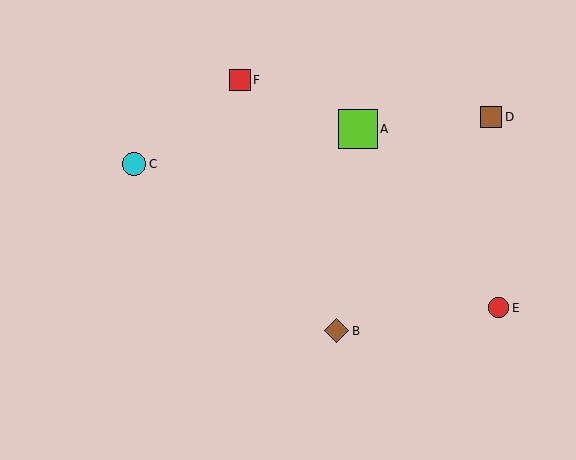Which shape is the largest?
The lime square (labeled A) is the largest.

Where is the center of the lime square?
The center of the lime square is at (358, 129).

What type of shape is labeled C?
Shape C is a cyan circle.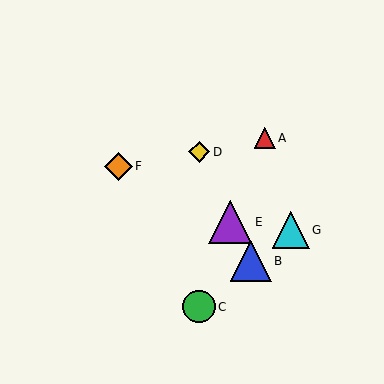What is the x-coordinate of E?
Object E is at x≈230.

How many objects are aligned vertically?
2 objects (C, D) are aligned vertically.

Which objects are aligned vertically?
Objects C, D are aligned vertically.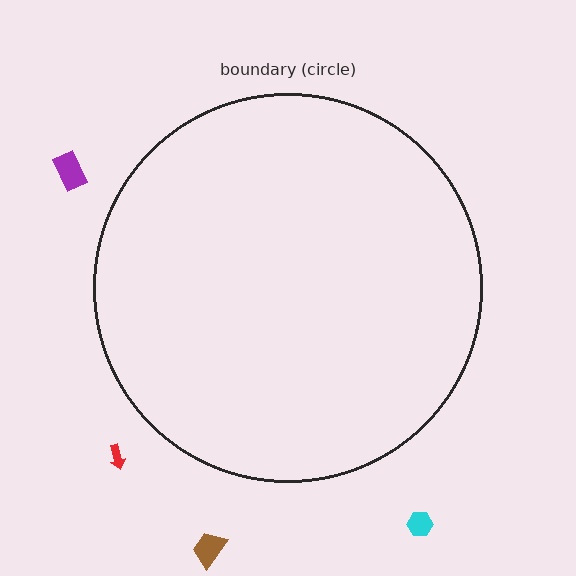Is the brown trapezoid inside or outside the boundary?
Outside.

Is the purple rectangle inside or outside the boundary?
Outside.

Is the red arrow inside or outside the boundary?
Outside.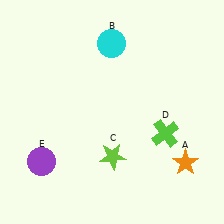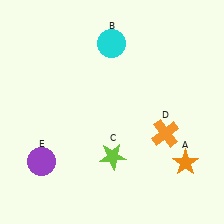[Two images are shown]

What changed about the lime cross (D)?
In Image 1, D is lime. In Image 2, it changed to orange.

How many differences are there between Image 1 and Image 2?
There is 1 difference between the two images.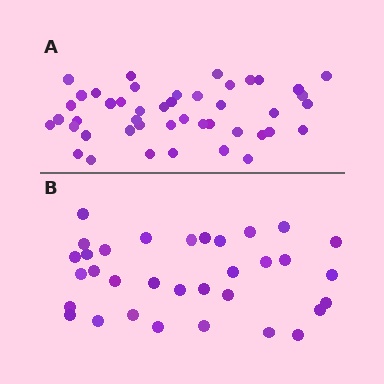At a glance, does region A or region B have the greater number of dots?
Region A (the top region) has more dots.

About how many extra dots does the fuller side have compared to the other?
Region A has roughly 12 or so more dots than region B.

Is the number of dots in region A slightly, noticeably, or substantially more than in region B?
Region A has noticeably more, but not dramatically so. The ratio is roughly 1.4 to 1.